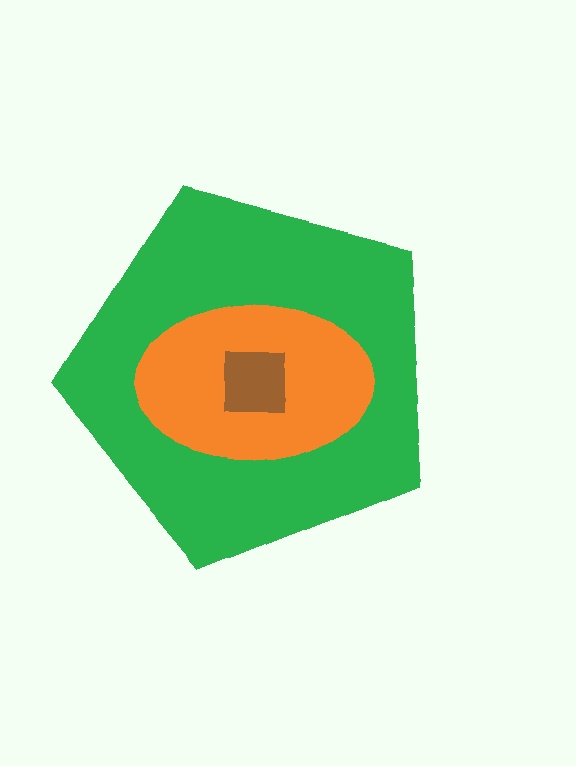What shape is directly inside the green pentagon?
The orange ellipse.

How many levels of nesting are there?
3.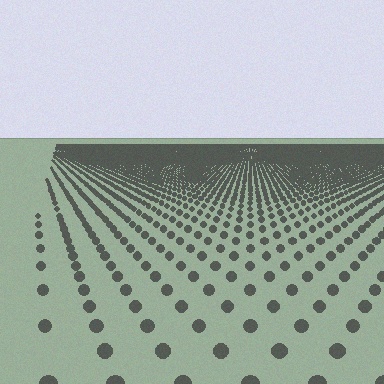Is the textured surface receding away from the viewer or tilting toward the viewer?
The surface is receding away from the viewer. Texture elements get smaller and denser toward the top.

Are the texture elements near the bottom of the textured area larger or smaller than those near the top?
Larger. Near the bottom, elements are closer to the viewer and appear at a bigger on-screen size.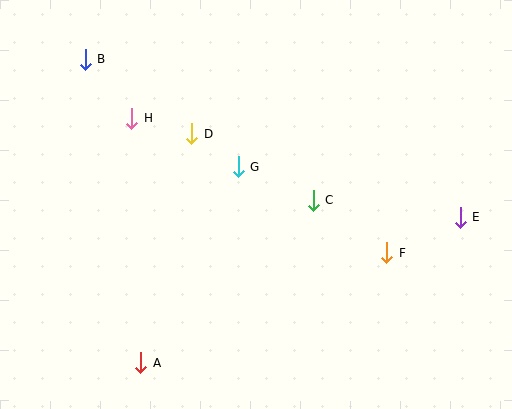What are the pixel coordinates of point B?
Point B is at (85, 59).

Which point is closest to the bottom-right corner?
Point E is closest to the bottom-right corner.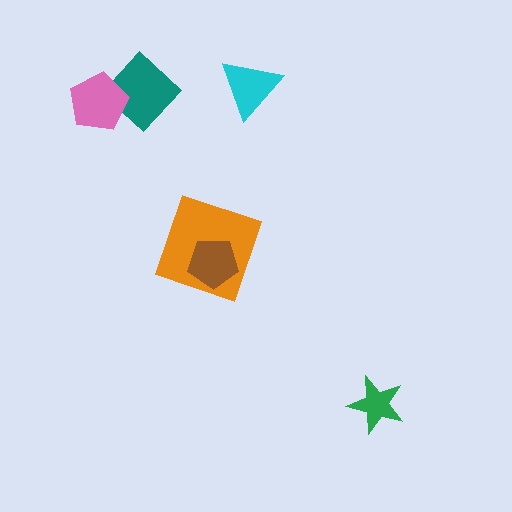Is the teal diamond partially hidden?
Yes, it is partially covered by another shape.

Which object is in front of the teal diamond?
The pink pentagon is in front of the teal diamond.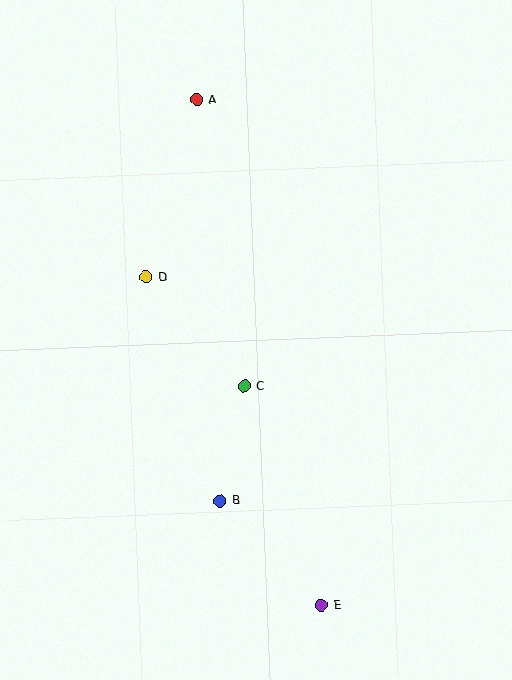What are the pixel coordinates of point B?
Point B is at (220, 501).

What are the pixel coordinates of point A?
Point A is at (197, 100).